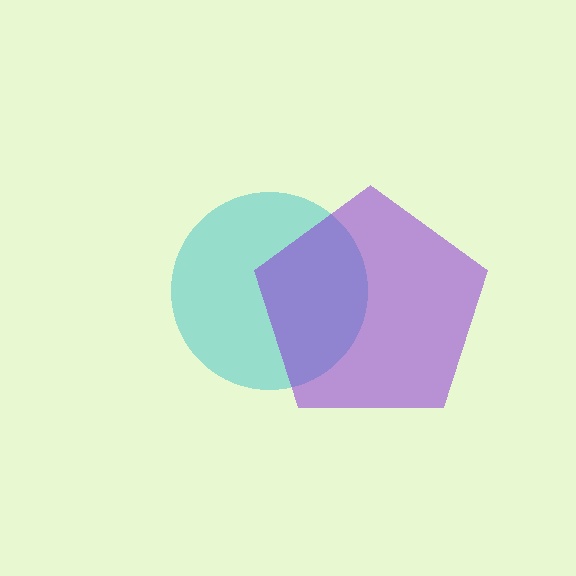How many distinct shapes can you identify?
There are 2 distinct shapes: a cyan circle, a purple pentagon.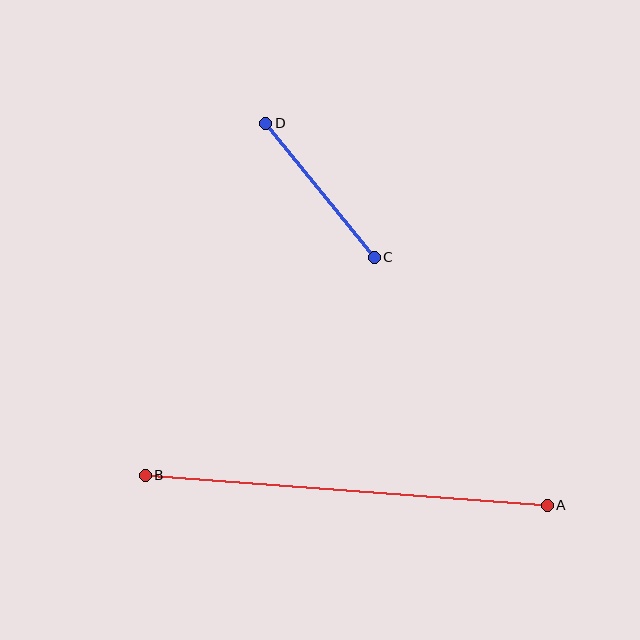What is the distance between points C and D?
The distance is approximately 173 pixels.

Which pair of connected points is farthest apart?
Points A and B are farthest apart.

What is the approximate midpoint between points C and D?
The midpoint is at approximately (320, 190) pixels.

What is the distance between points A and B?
The distance is approximately 403 pixels.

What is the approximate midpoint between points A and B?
The midpoint is at approximately (346, 490) pixels.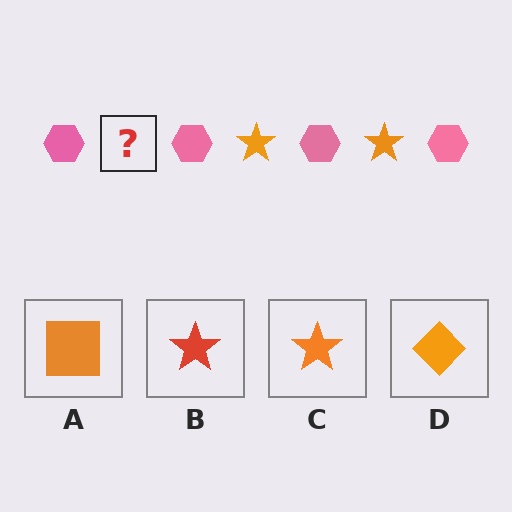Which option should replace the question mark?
Option C.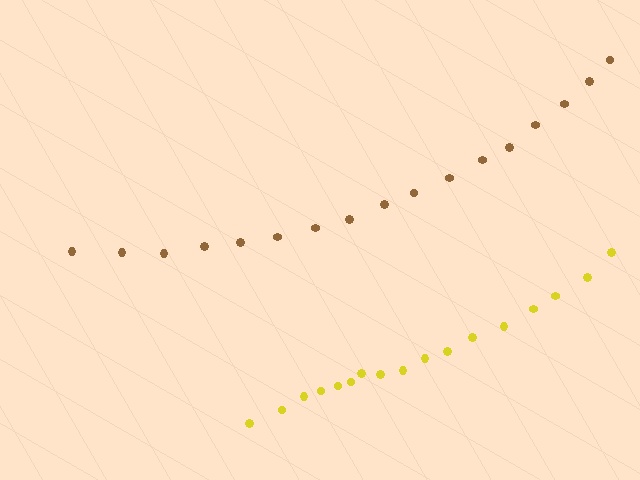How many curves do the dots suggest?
There are 2 distinct paths.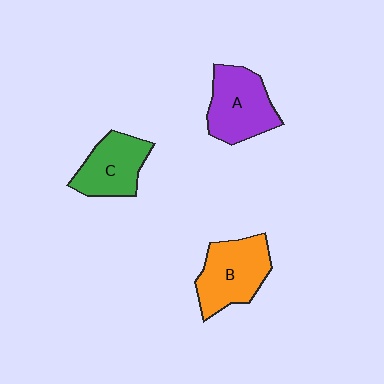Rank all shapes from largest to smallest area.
From largest to smallest: B (orange), A (purple), C (green).